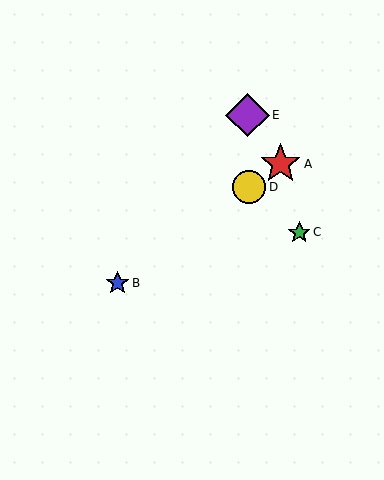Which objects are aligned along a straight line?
Objects A, B, D are aligned along a straight line.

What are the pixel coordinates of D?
Object D is at (249, 187).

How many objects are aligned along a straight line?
3 objects (A, B, D) are aligned along a straight line.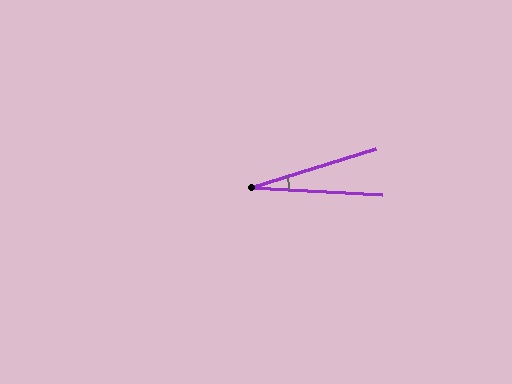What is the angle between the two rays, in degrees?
Approximately 20 degrees.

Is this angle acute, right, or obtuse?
It is acute.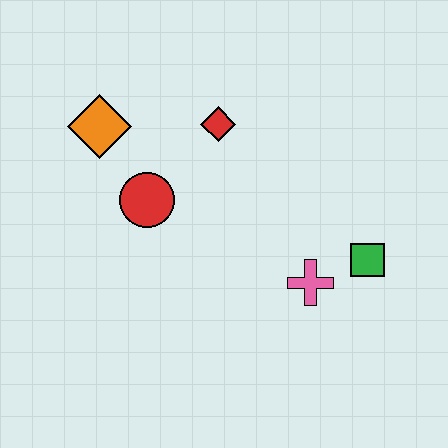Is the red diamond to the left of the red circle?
No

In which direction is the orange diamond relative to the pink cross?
The orange diamond is to the left of the pink cross.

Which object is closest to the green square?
The pink cross is closest to the green square.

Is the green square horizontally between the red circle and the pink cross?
No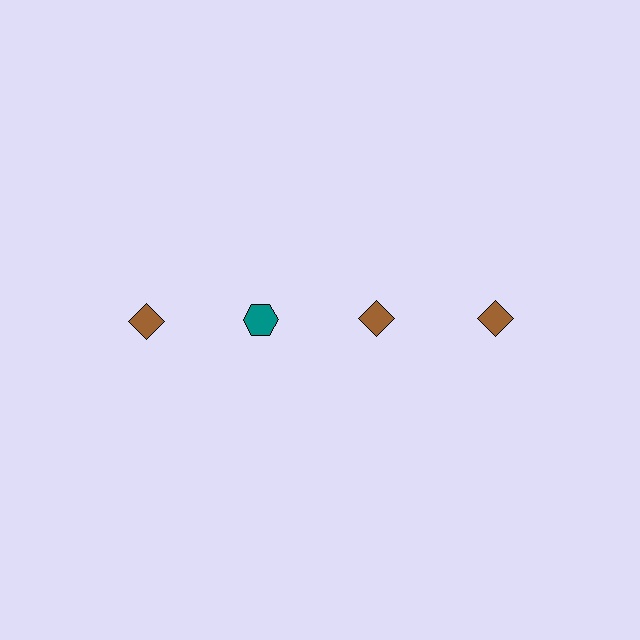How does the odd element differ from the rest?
It differs in both color (teal instead of brown) and shape (hexagon instead of diamond).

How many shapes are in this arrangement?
There are 4 shapes arranged in a grid pattern.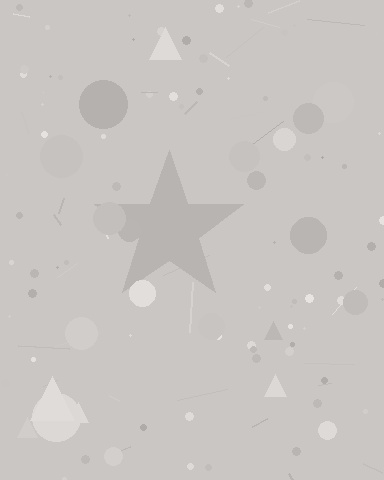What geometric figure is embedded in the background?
A star is embedded in the background.